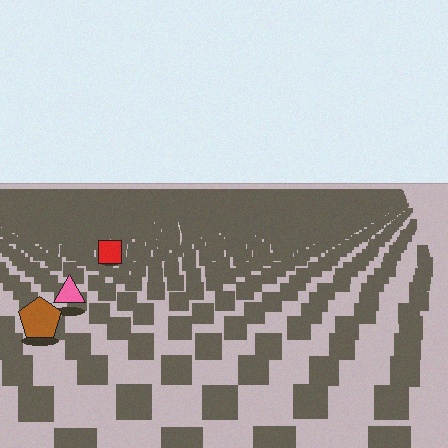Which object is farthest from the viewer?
The red square is farthest from the viewer. It appears smaller and the ground texture around it is denser.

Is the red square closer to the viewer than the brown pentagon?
No. The brown pentagon is closer — you can tell from the texture gradient: the ground texture is coarser near it.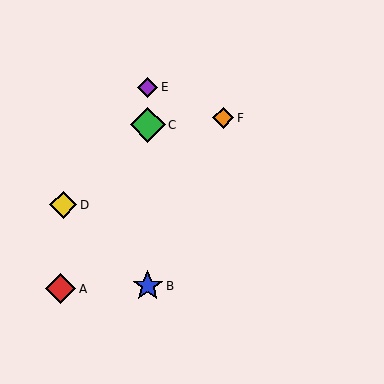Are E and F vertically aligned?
No, E is at x≈148 and F is at x≈223.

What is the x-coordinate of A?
Object A is at x≈60.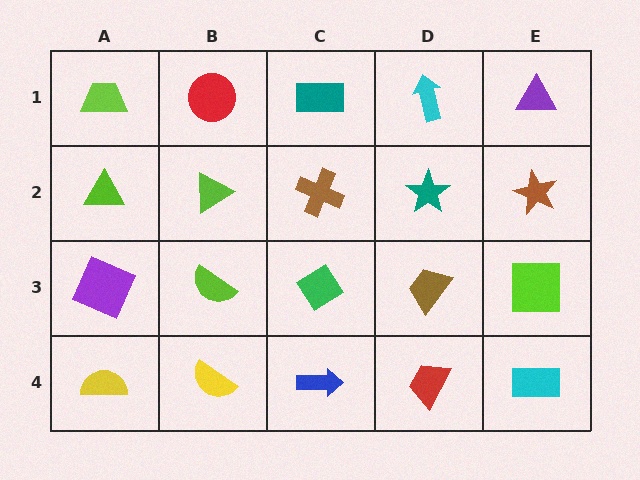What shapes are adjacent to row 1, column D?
A teal star (row 2, column D), a teal rectangle (row 1, column C), a purple triangle (row 1, column E).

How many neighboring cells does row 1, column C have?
3.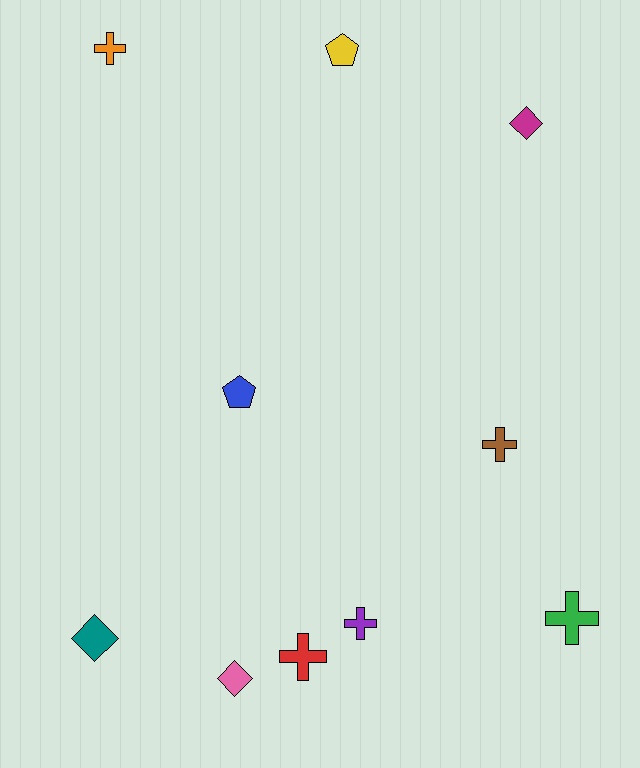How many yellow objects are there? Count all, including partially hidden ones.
There is 1 yellow object.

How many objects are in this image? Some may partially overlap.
There are 10 objects.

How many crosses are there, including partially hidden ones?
There are 5 crosses.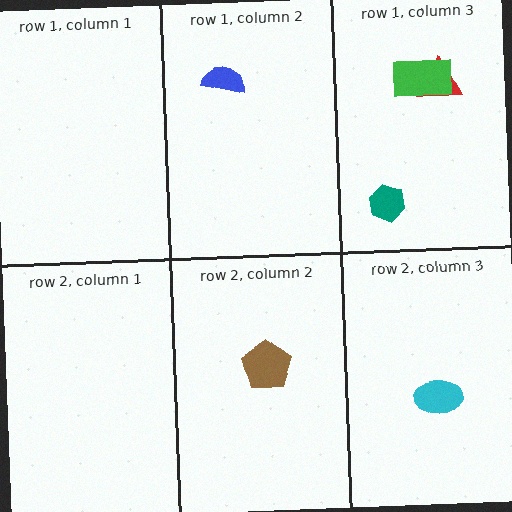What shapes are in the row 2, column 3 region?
The cyan ellipse.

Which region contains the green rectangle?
The row 1, column 3 region.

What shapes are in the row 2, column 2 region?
The brown pentagon.